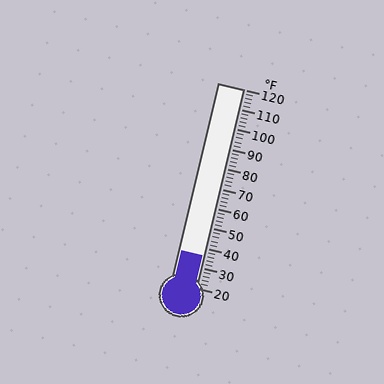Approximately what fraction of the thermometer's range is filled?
The thermometer is filled to approximately 15% of its range.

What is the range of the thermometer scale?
The thermometer scale ranges from 20°F to 120°F.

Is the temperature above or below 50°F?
The temperature is below 50°F.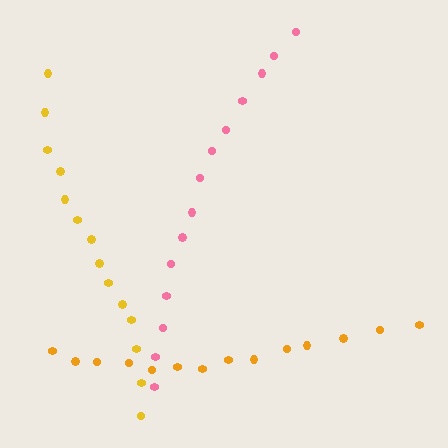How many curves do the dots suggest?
There are 3 distinct paths.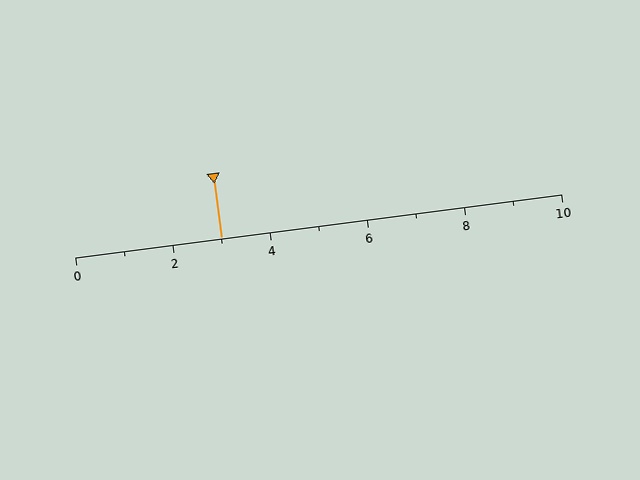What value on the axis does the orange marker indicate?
The marker indicates approximately 3.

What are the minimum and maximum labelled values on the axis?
The axis runs from 0 to 10.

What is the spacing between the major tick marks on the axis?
The major ticks are spaced 2 apart.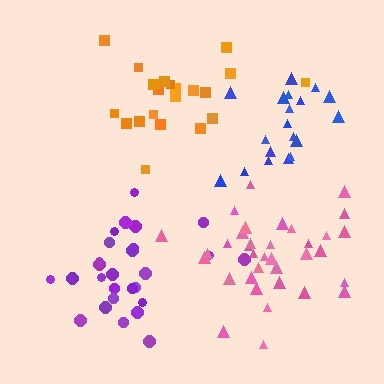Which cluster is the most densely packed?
Pink.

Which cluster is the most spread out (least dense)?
Purple.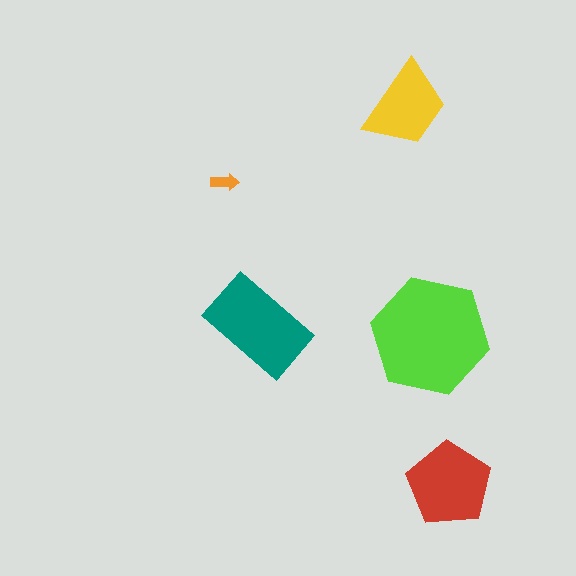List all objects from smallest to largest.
The orange arrow, the yellow trapezoid, the red pentagon, the teal rectangle, the lime hexagon.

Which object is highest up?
The yellow trapezoid is topmost.